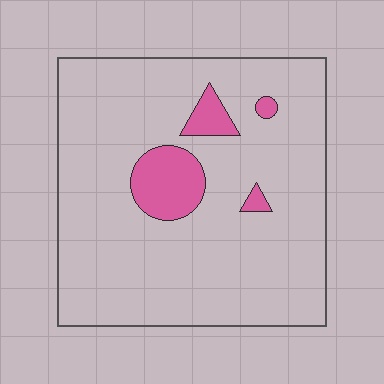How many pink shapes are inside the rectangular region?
4.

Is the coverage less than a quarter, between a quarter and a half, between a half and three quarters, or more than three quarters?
Less than a quarter.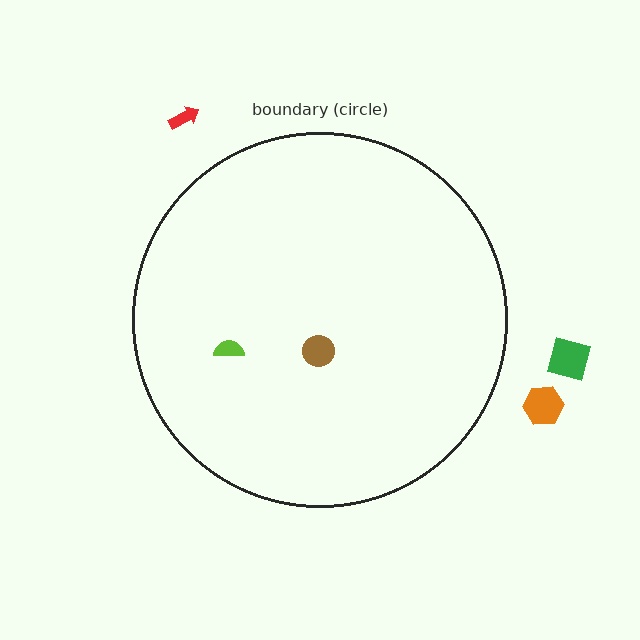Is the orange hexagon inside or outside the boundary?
Outside.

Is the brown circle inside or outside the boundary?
Inside.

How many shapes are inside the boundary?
2 inside, 3 outside.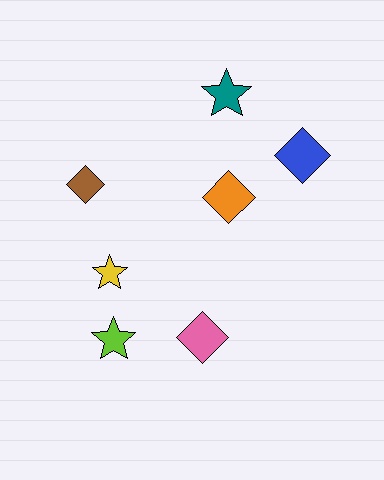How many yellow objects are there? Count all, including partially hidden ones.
There is 1 yellow object.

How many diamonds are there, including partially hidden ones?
There are 4 diamonds.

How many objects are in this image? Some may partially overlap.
There are 7 objects.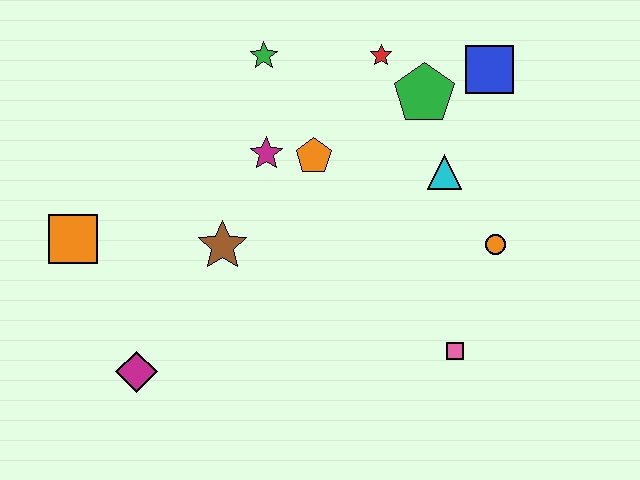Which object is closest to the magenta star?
The orange pentagon is closest to the magenta star.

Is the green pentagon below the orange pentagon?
No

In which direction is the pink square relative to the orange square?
The pink square is to the right of the orange square.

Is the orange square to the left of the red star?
Yes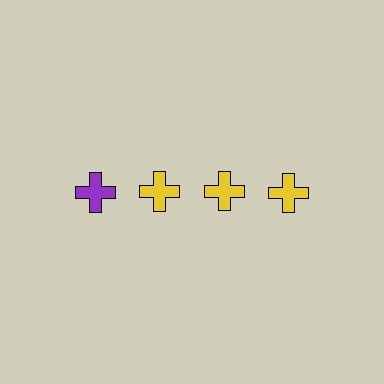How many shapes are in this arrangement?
There are 4 shapes arranged in a grid pattern.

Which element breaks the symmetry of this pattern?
The purple cross in the top row, leftmost column breaks the symmetry. All other shapes are yellow crosses.